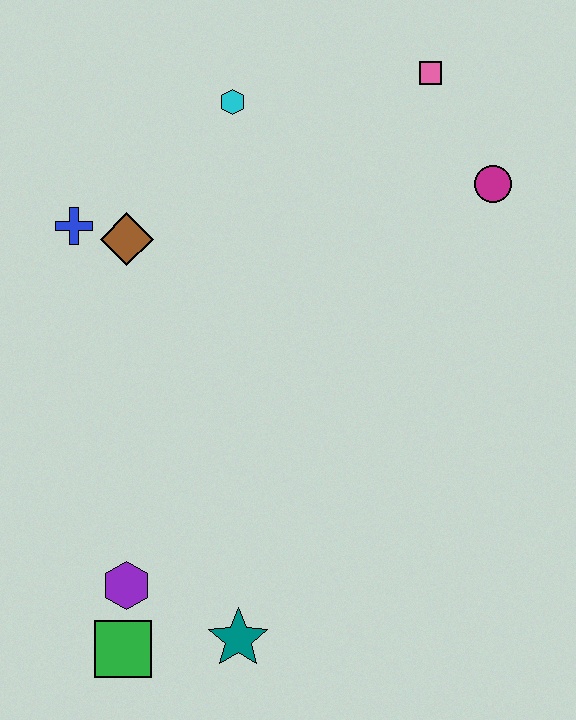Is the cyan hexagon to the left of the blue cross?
No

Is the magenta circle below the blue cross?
No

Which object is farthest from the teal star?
The pink square is farthest from the teal star.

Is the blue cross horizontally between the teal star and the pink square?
No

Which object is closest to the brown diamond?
The blue cross is closest to the brown diamond.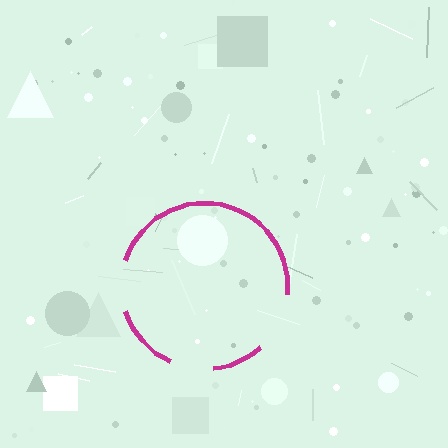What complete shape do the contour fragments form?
The contour fragments form a circle.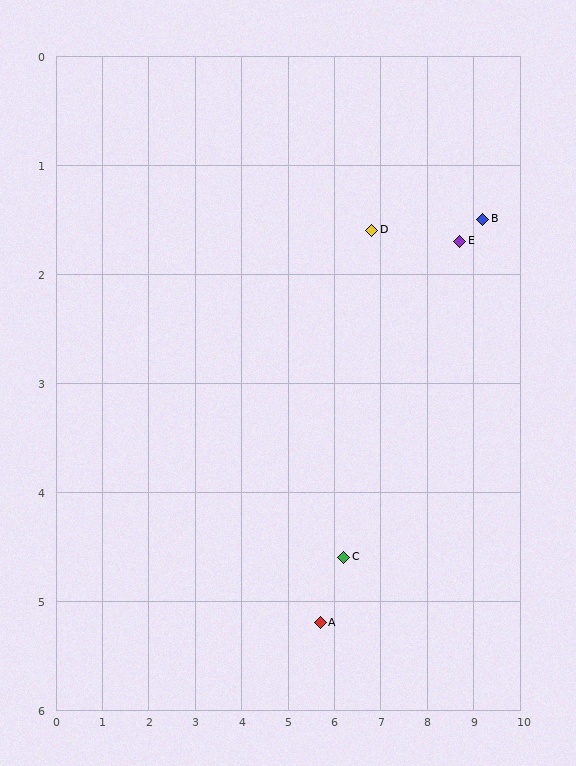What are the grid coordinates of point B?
Point B is at approximately (9.2, 1.5).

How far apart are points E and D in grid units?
Points E and D are about 1.9 grid units apart.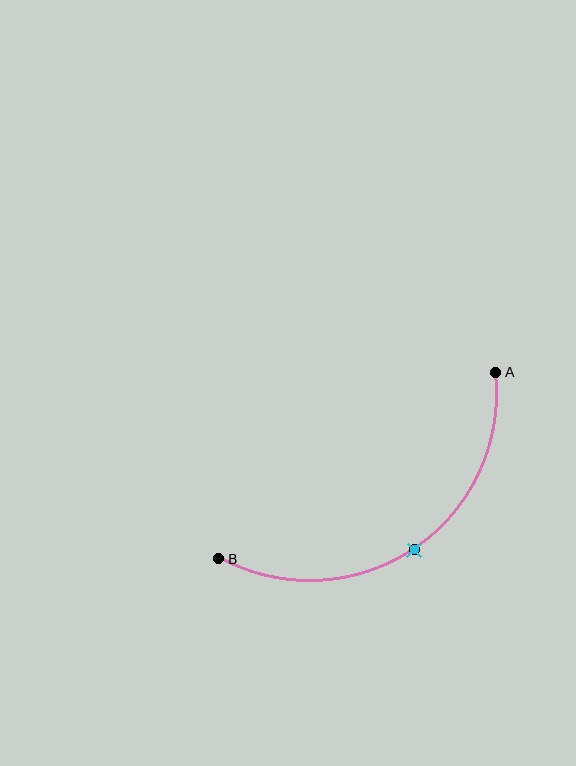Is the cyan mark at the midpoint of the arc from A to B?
Yes. The cyan mark lies on the arc at equal arc-length from both A and B — it is the arc midpoint.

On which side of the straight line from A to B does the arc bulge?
The arc bulges below and to the right of the straight line connecting A and B.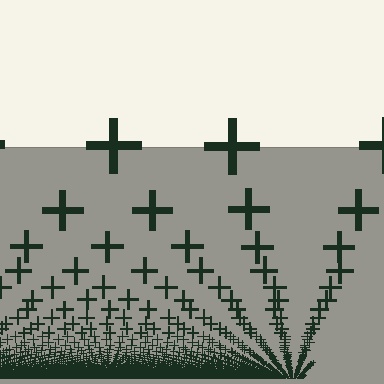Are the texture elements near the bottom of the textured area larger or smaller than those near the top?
Smaller. The gradient is inverted — elements near the bottom are smaller and denser.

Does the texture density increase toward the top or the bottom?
Density increases toward the bottom.